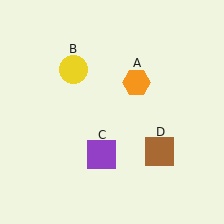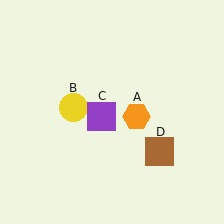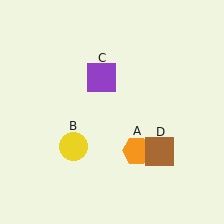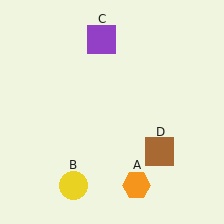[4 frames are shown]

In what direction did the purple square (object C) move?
The purple square (object C) moved up.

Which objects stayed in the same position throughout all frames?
Brown square (object D) remained stationary.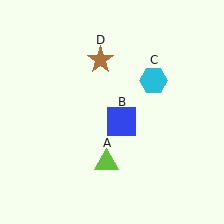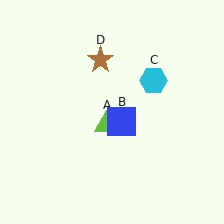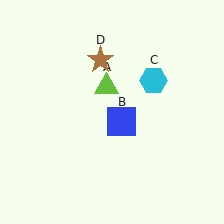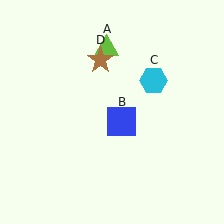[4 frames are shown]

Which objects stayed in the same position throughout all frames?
Blue square (object B) and cyan hexagon (object C) and brown star (object D) remained stationary.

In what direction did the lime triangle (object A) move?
The lime triangle (object A) moved up.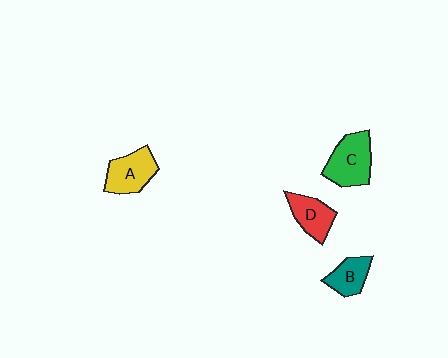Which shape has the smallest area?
Shape B (teal).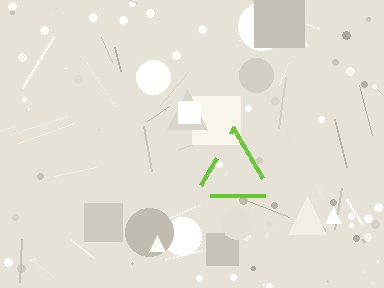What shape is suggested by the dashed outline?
The dashed outline suggests a triangle.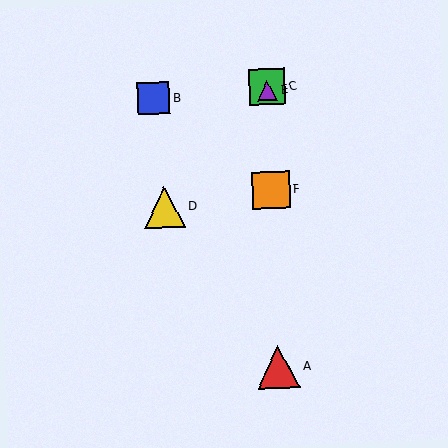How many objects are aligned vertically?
4 objects (A, C, E, F) are aligned vertically.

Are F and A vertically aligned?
Yes, both are at x≈271.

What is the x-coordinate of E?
Object E is at x≈267.